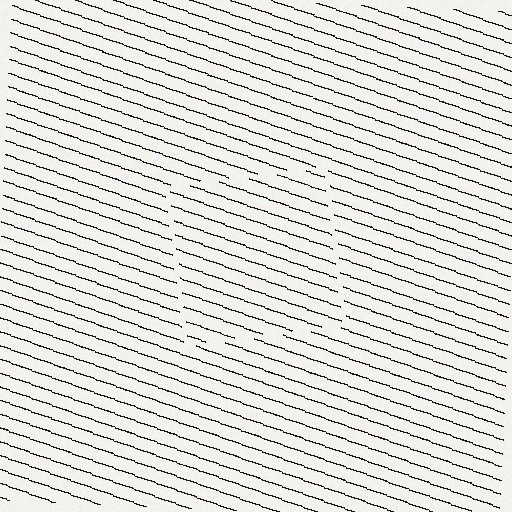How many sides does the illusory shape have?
4 sides — the line-ends trace a square.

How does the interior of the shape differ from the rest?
The interior of the shape contains the same grating, shifted by half a period — the contour is defined by the phase discontinuity where line-ends from the inner and outer gratings abut.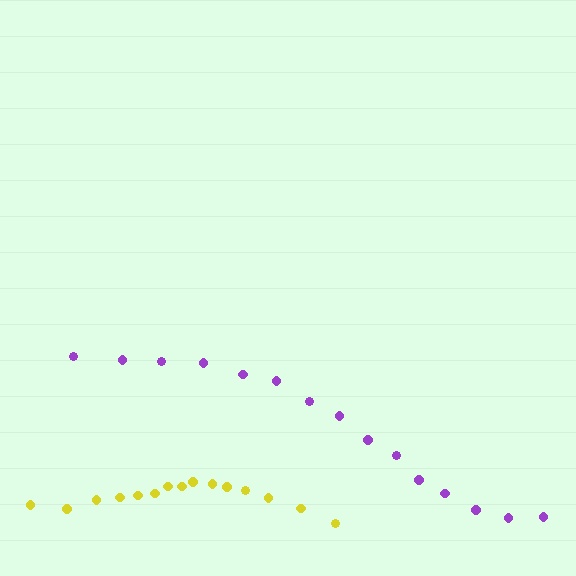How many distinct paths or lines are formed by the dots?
There are 2 distinct paths.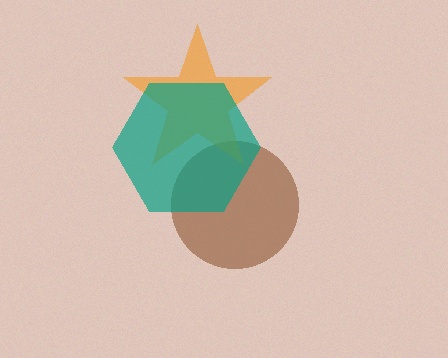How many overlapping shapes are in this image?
There are 3 overlapping shapes in the image.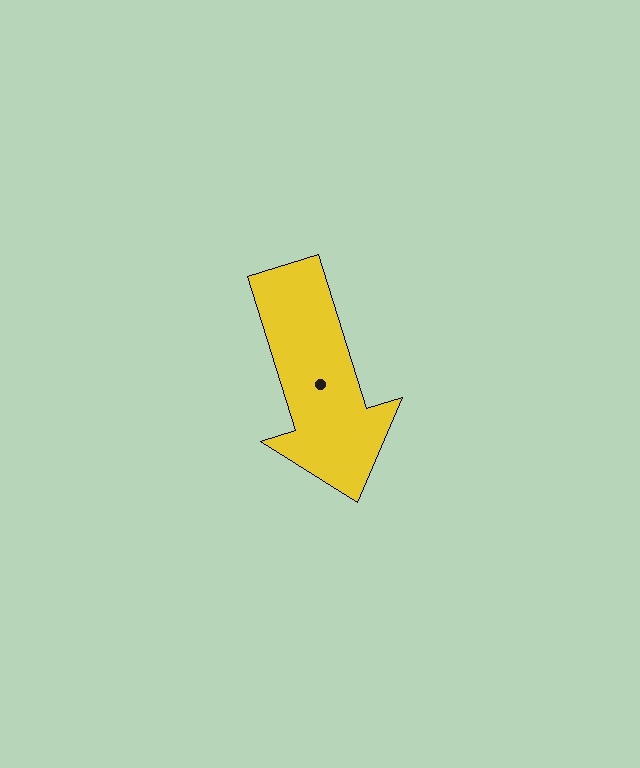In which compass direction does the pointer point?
South.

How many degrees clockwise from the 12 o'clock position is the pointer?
Approximately 162 degrees.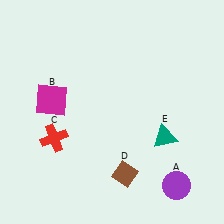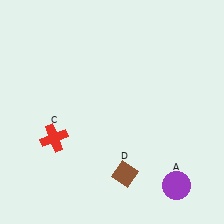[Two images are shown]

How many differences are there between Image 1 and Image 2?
There are 2 differences between the two images.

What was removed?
The magenta square (B), the teal triangle (E) were removed in Image 2.